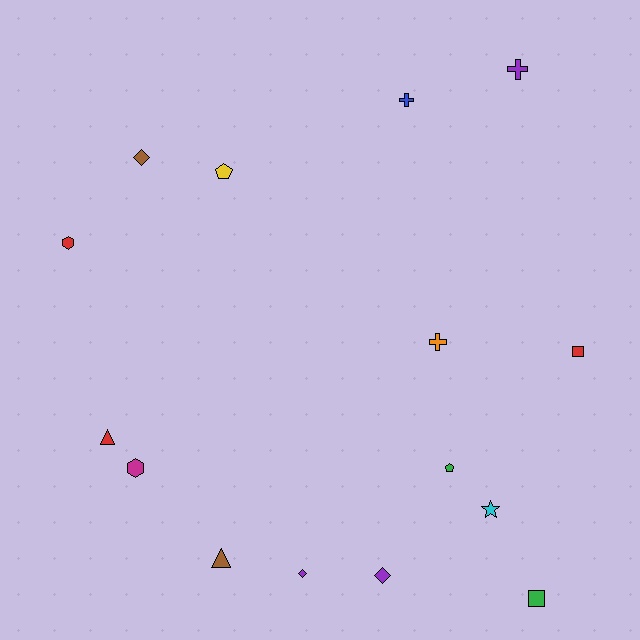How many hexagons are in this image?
There are 2 hexagons.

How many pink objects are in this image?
There are no pink objects.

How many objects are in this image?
There are 15 objects.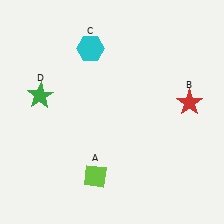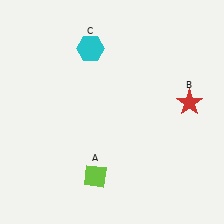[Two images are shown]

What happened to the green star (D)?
The green star (D) was removed in Image 2. It was in the top-left area of Image 1.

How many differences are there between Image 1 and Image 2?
There is 1 difference between the two images.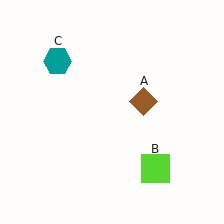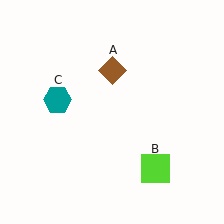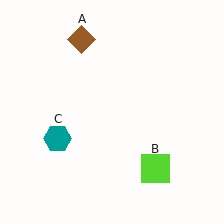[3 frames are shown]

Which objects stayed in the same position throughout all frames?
Lime square (object B) remained stationary.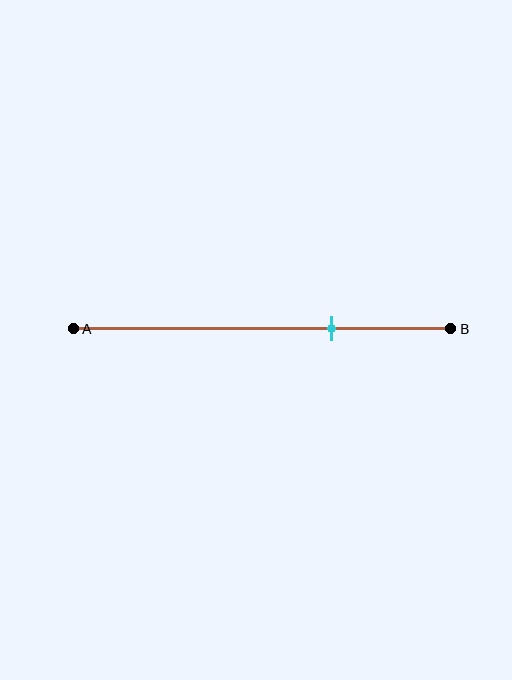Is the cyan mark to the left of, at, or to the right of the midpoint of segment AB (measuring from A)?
The cyan mark is to the right of the midpoint of segment AB.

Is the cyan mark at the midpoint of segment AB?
No, the mark is at about 70% from A, not at the 50% midpoint.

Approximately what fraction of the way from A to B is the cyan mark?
The cyan mark is approximately 70% of the way from A to B.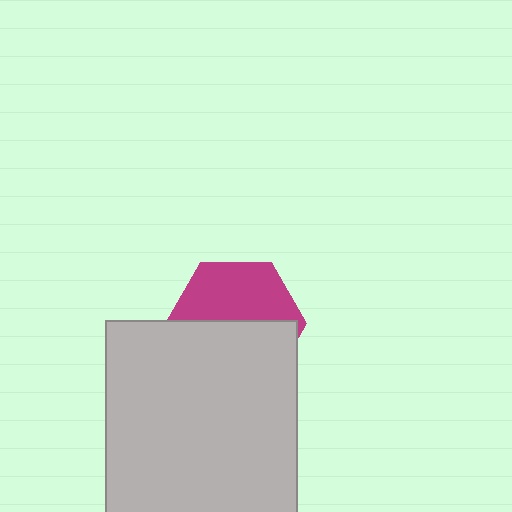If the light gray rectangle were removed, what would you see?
You would see the complete magenta hexagon.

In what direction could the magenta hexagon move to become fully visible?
The magenta hexagon could move up. That would shift it out from behind the light gray rectangle entirely.